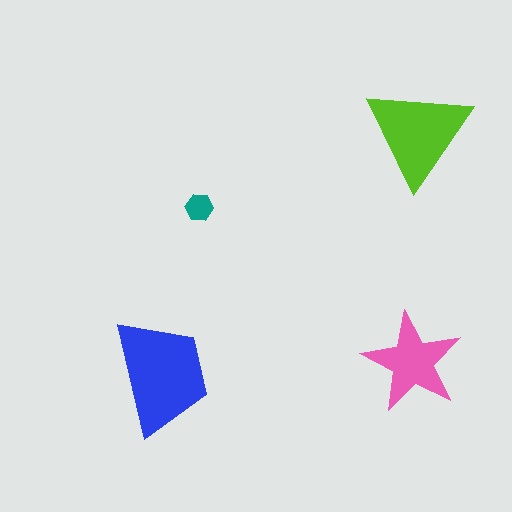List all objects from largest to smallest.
The blue trapezoid, the lime triangle, the pink star, the teal hexagon.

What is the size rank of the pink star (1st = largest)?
3rd.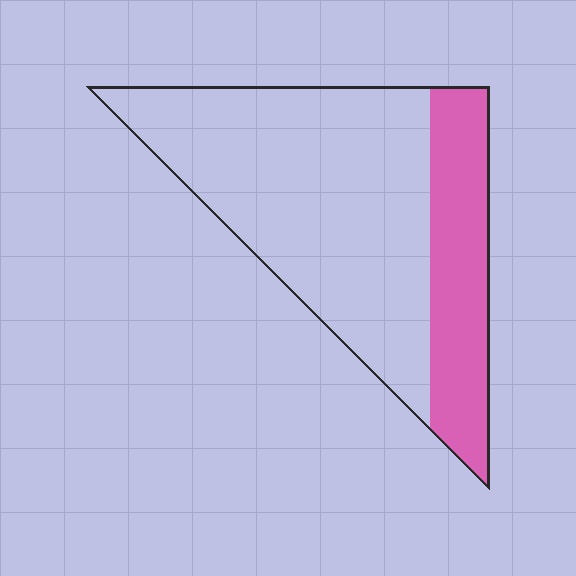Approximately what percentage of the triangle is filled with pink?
Approximately 25%.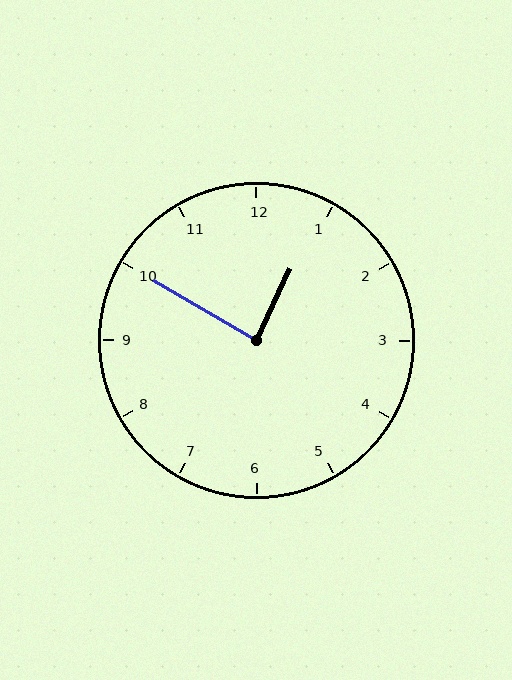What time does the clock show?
12:50.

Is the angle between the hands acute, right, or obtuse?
It is right.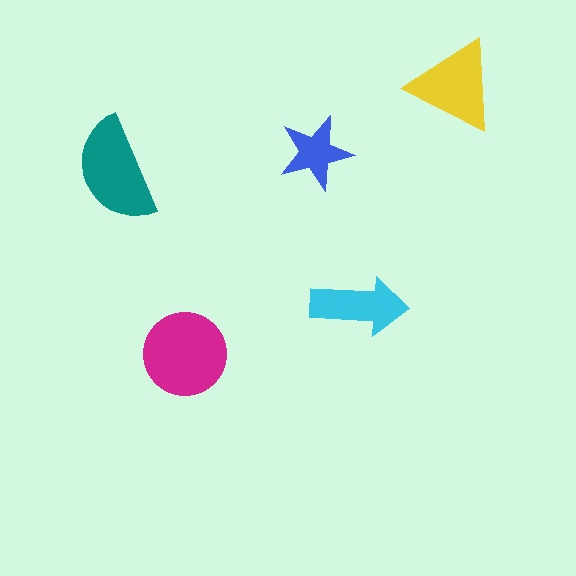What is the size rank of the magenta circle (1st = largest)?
1st.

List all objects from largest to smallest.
The magenta circle, the teal semicircle, the yellow triangle, the cyan arrow, the blue star.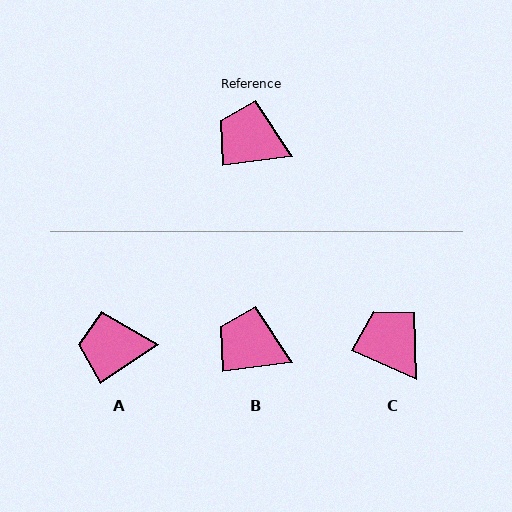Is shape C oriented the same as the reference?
No, it is off by about 32 degrees.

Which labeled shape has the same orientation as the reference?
B.